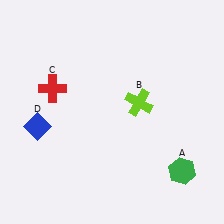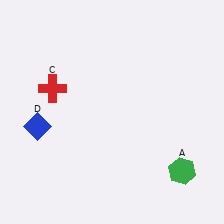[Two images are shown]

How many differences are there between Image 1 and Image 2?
There is 1 difference between the two images.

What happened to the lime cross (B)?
The lime cross (B) was removed in Image 2. It was in the top-right area of Image 1.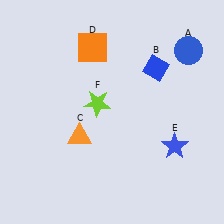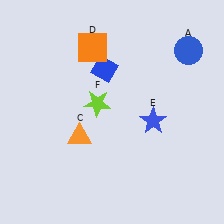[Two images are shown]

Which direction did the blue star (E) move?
The blue star (E) moved up.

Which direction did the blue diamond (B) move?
The blue diamond (B) moved left.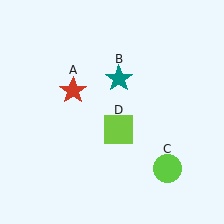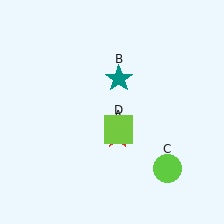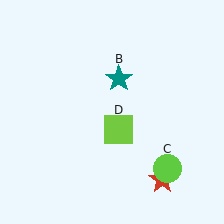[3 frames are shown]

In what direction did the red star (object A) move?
The red star (object A) moved down and to the right.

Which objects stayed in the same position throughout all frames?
Teal star (object B) and lime circle (object C) and lime square (object D) remained stationary.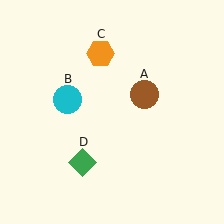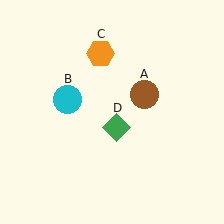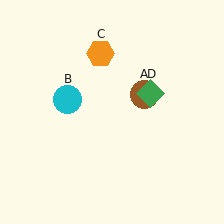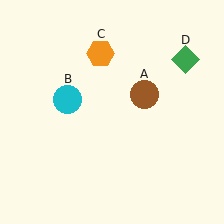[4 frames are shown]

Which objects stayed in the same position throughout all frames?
Brown circle (object A) and cyan circle (object B) and orange hexagon (object C) remained stationary.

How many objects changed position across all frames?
1 object changed position: green diamond (object D).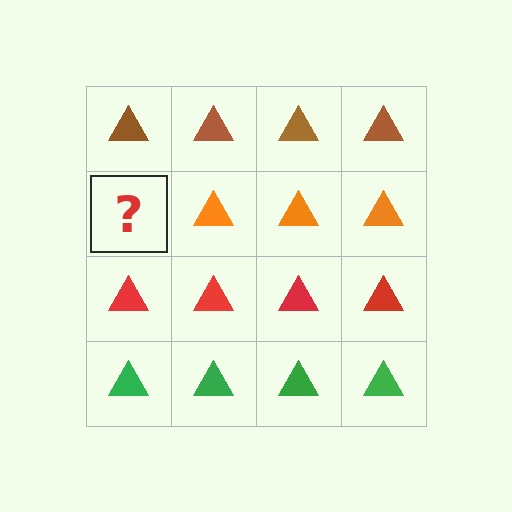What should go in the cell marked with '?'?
The missing cell should contain an orange triangle.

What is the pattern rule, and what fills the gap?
The rule is that each row has a consistent color. The gap should be filled with an orange triangle.